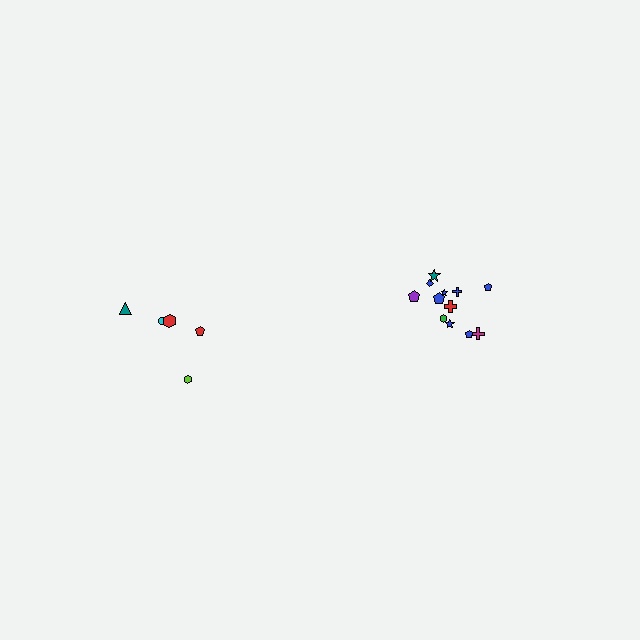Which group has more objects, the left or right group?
The right group.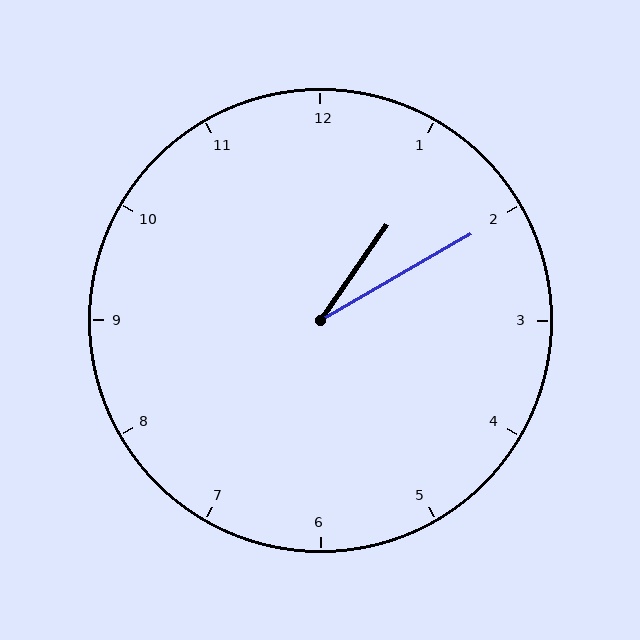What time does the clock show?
1:10.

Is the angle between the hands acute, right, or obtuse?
It is acute.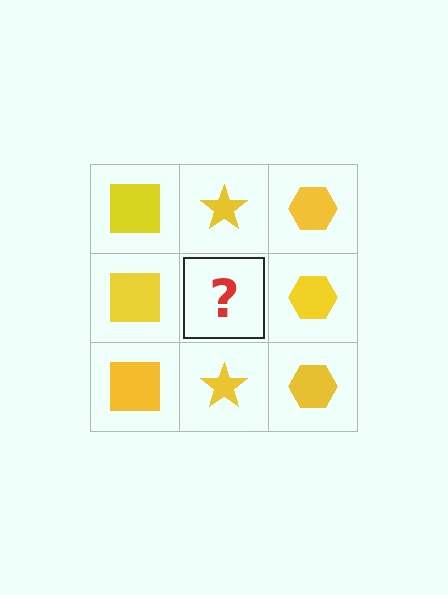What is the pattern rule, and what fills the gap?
The rule is that each column has a consistent shape. The gap should be filled with a yellow star.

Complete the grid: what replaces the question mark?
The question mark should be replaced with a yellow star.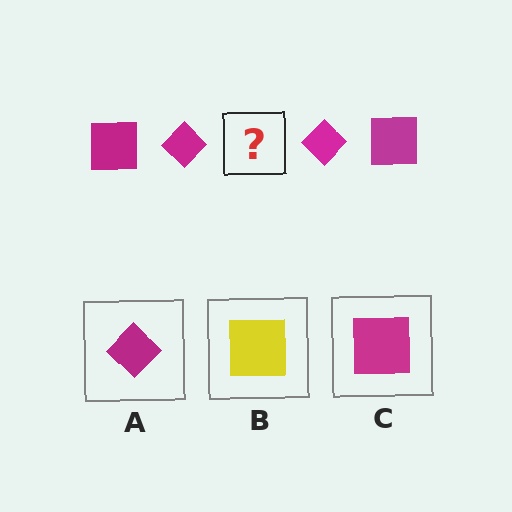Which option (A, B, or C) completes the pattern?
C.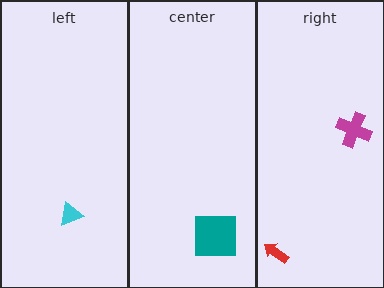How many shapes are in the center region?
1.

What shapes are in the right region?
The magenta cross, the red arrow.